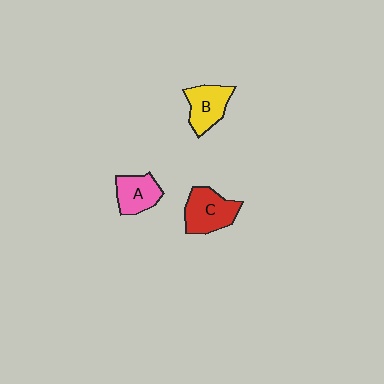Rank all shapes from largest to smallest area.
From largest to smallest: C (red), B (yellow), A (pink).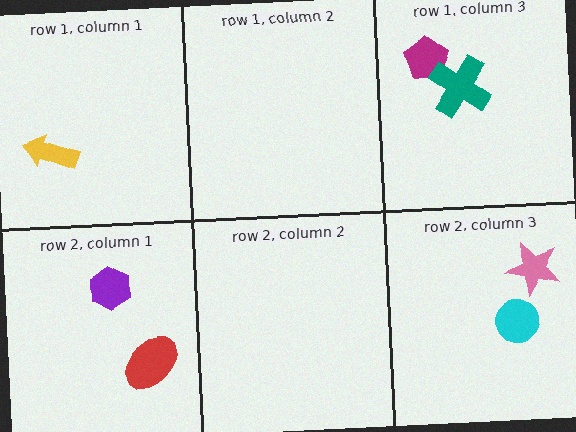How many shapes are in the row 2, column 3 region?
2.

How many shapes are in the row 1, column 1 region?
1.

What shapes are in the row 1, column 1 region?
The yellow arrow.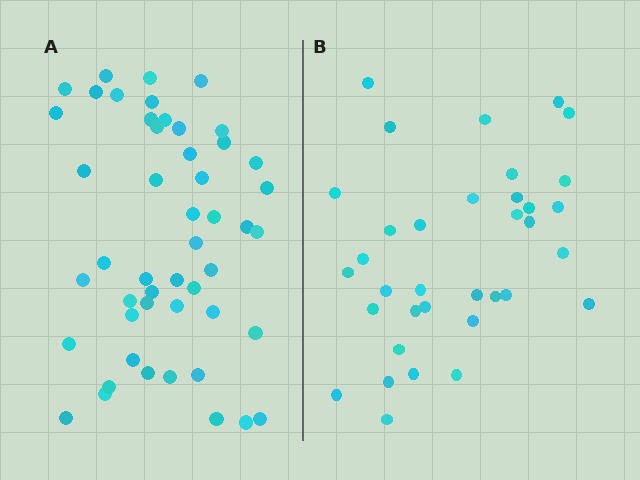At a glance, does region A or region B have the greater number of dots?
Region A (the left region) has more dots.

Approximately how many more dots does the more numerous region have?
Region A has approximately 15 more dots than region B.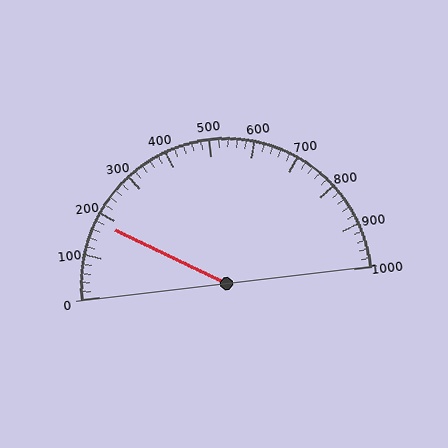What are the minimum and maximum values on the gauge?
The gauge ranges from 0 to 1000.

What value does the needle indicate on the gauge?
The needle indicates approximately 180.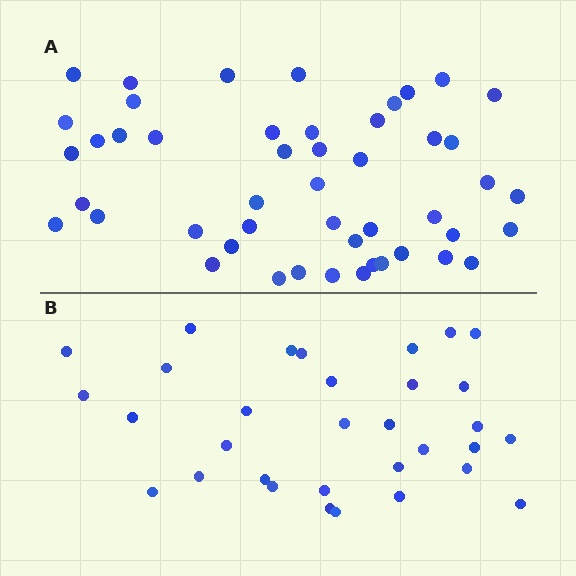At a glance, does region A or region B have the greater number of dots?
Region A (the top region) has more dots.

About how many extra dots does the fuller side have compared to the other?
Region A has approximately 15 more dots than region B.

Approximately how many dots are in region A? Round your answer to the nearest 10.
About 50 dots. (The exact count is 48, which rounds to 50.)